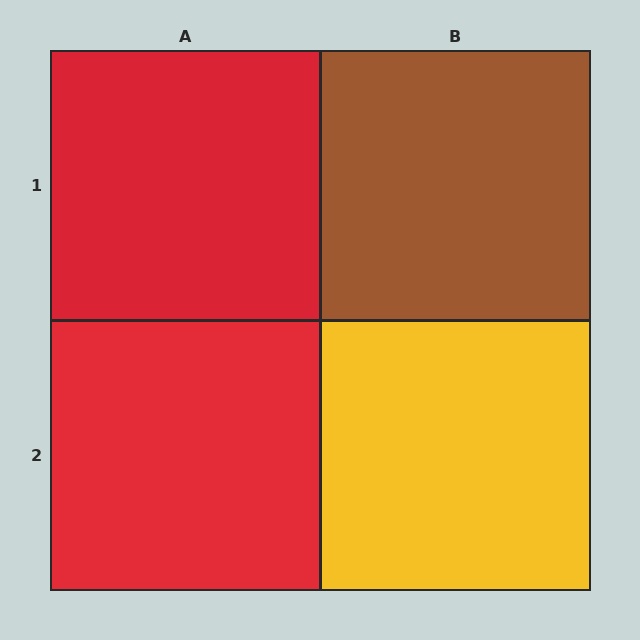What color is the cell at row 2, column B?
Yellow.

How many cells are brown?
1 cell is brown.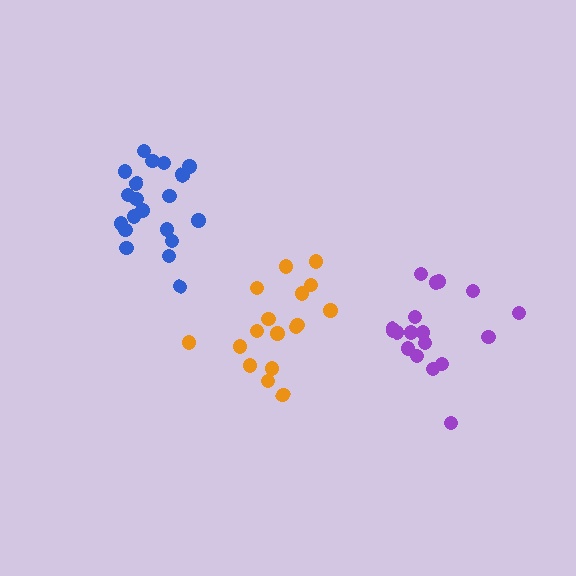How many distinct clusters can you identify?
There are 3 distinct clusters.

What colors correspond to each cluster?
The clusters are colored: orange, purple, blue.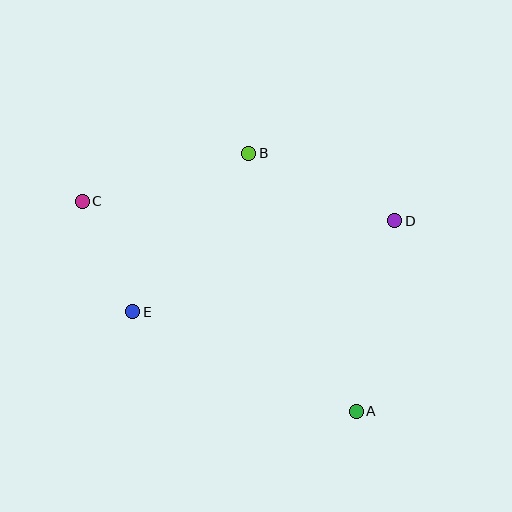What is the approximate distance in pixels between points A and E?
The distance between A and E is approximately 244 pixels.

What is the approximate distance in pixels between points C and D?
The distance between C and D is approximately 313 pixels.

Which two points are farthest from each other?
Points A and C are farthest from each other.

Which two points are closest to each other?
Points C and E are closest to each other.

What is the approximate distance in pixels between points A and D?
The distance between A and D is approximately 194 pixels.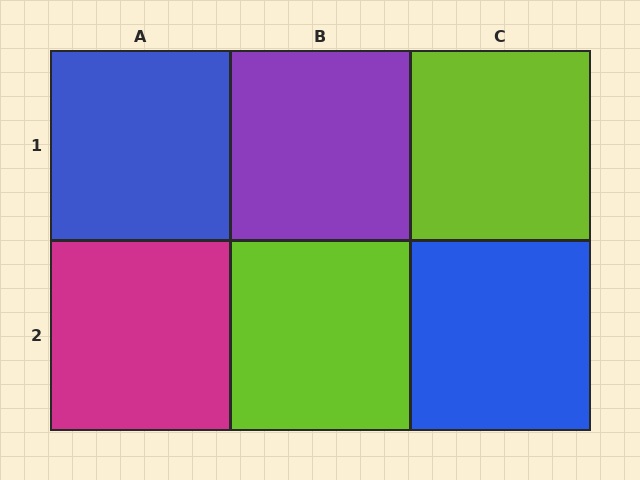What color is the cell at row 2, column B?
Lime.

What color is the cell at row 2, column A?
Magenta.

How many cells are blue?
2 cells are blue.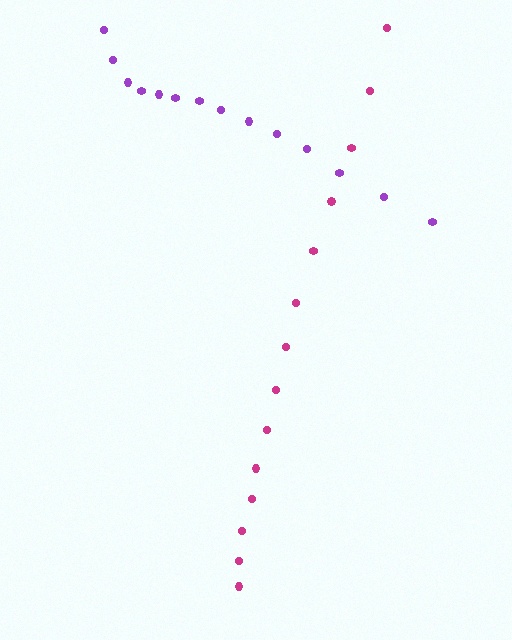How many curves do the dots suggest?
There are 2 distinct paths.